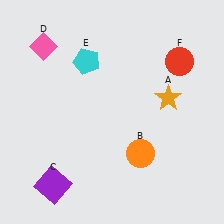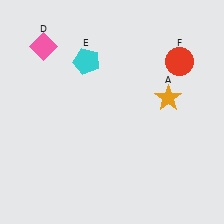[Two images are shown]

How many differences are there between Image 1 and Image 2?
There are 2 differences between the two images.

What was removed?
The purple square (C), the orange circle (B) were removed in Image 2.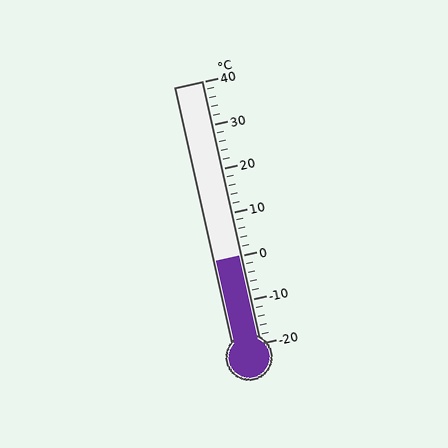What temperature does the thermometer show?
The thermometer shows approximately 0°C.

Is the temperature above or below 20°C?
The temperature is below 20°C.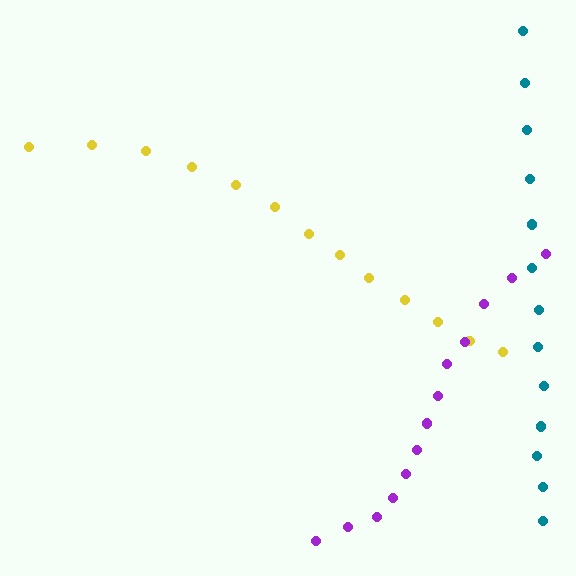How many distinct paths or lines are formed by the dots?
There are 3 distinct paths.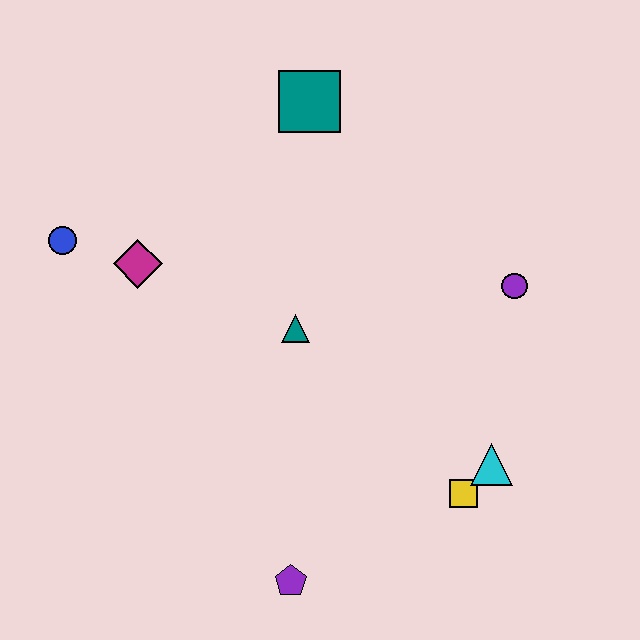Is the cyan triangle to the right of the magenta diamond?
Yes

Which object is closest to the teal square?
The teal triangle is closest to the teal square.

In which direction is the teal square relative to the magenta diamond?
The teal square is to the right of the magenta diamond.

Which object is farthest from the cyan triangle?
The blue circle is farthest from the cyan triangle.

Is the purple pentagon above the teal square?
No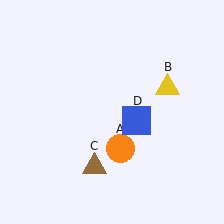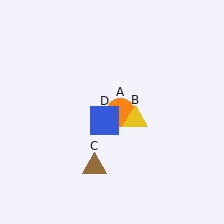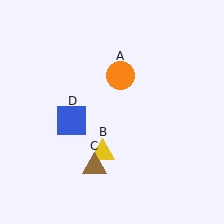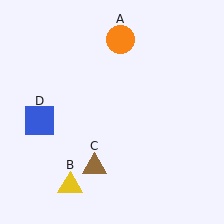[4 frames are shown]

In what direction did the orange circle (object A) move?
The orange circle (object A) moved up.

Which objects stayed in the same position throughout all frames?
Brown triangle (object C) remained stationary.